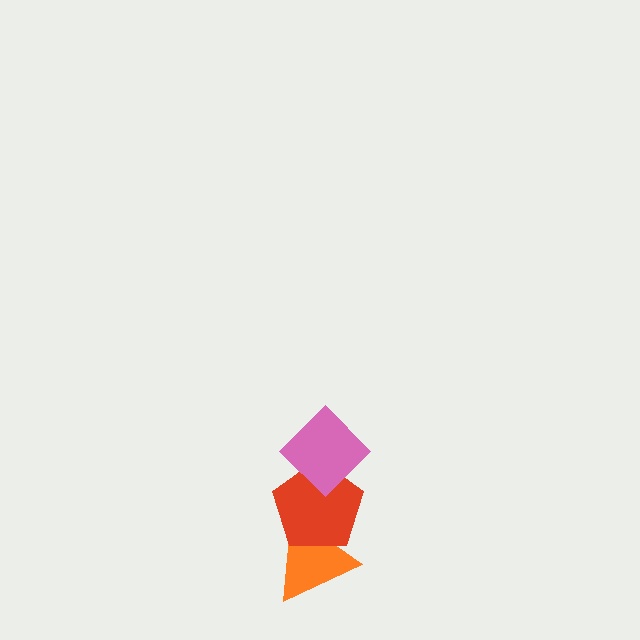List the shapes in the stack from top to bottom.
From top to bottom: the pink diamond, the red pentagon, the orange triangle.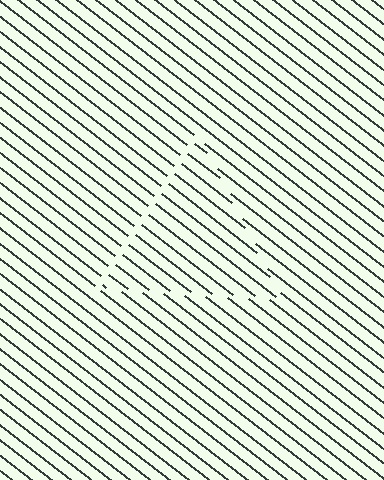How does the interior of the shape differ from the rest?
The interior of the shape contains the same grating, shifted by half a period — the contour is defined by the phase discontinuity where line-ends from the inner and outer gratings abut.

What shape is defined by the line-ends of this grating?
An illusory triangle. The interior of the shape contains the same grating, shifted by half a period — the contour is defined by the phase discontinuity where line-ends from the inner and outer gratings abut.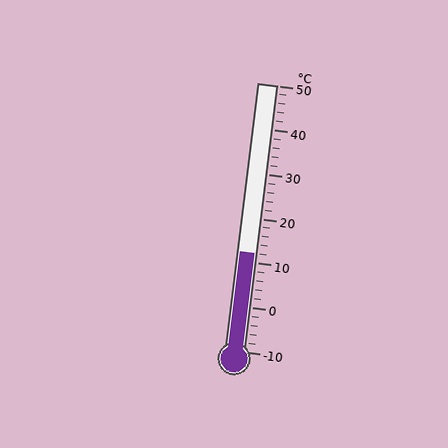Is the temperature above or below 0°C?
The temperature is above 0°C.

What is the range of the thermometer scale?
The thermometer scale ranges from -10°C to 50°C.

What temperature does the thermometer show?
The thermometer shows approximately 12°C.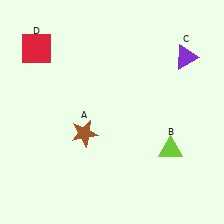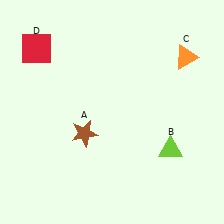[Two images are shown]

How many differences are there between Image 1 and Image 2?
There is 1 difference between the two images.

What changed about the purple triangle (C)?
In Image 1, C is purple. In Image 2, it changed to orange.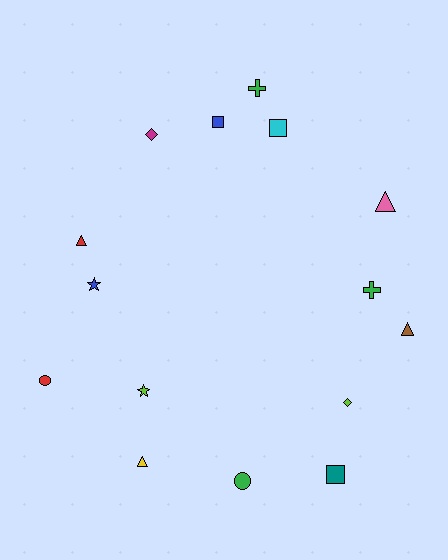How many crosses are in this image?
There are 2 crosses.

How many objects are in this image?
There are 15 objects.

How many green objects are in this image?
There are 3 green objects.